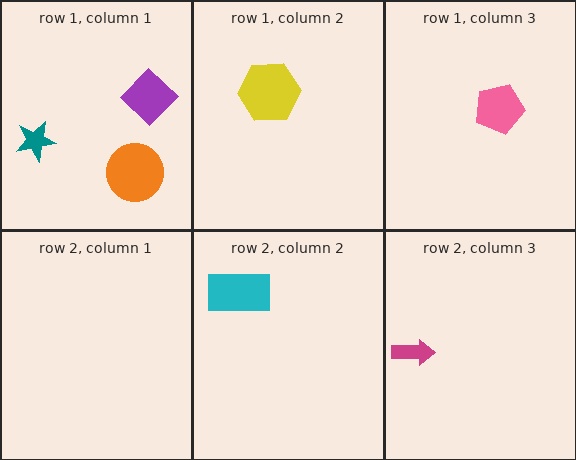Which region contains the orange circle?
The row 1, column 1 region.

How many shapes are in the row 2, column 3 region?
1.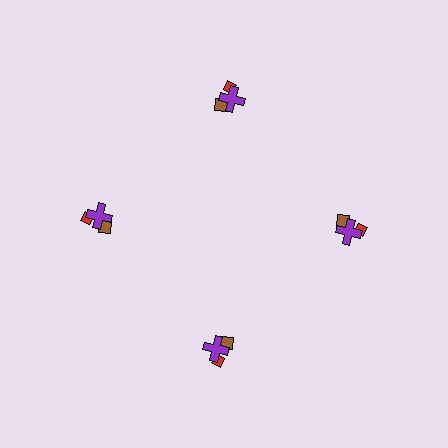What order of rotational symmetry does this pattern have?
This pattern has 4-fold rotational symmetry.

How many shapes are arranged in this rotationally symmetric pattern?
There are 12 shapes, arranged in 4 groups of 3.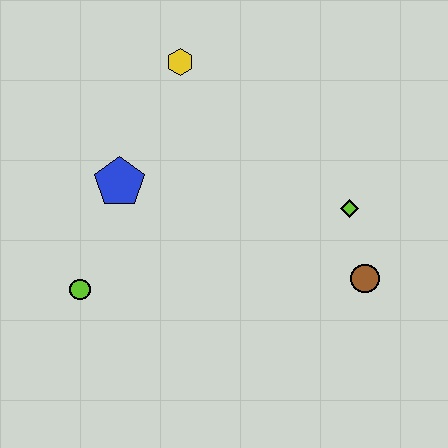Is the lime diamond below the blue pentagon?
Yes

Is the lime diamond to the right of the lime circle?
Yes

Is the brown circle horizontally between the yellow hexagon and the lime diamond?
No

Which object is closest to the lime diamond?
The brown circle is closest to the lime diamond.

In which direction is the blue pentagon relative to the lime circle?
The blue pentagon is above the lime circle.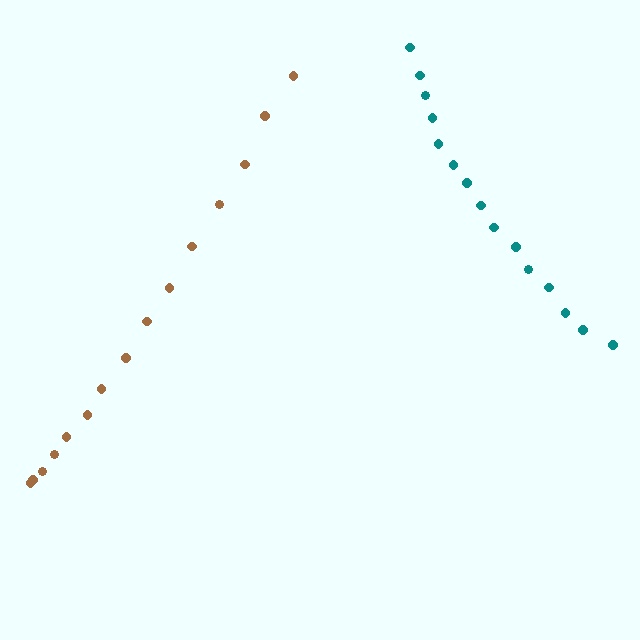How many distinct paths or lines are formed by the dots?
There are 2 distinct paths.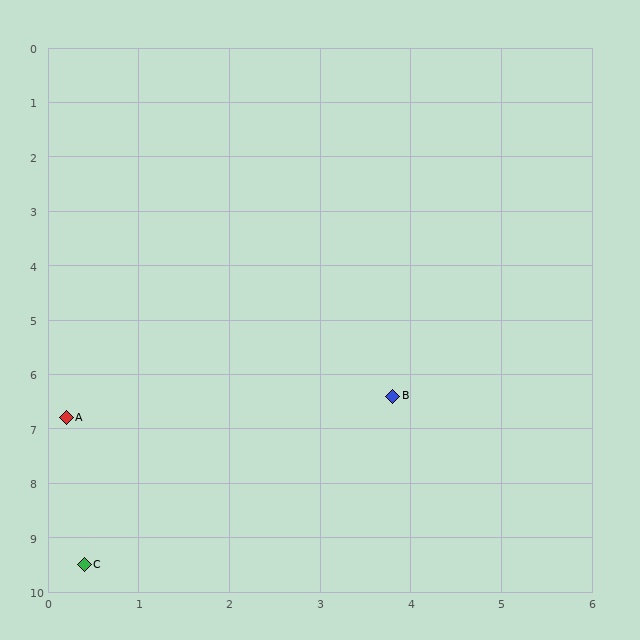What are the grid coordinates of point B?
Point B is at approximately (3.8, 6.4).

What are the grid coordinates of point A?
Point A is at approximately (0.2, 6.8).